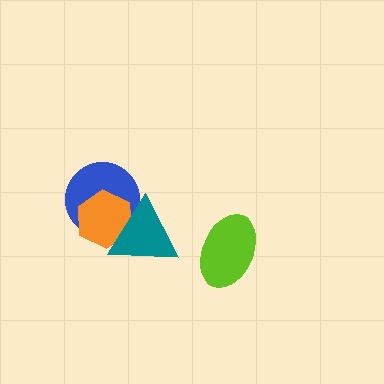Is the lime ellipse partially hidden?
No, no other shape covers it.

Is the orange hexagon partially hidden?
Yes, it is partially covered by another shape.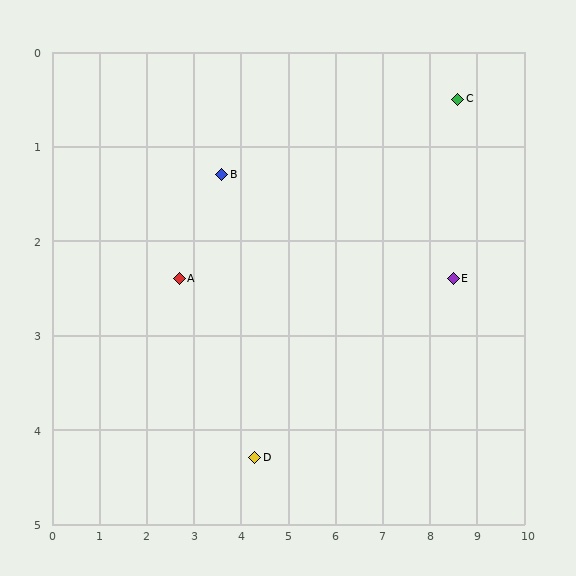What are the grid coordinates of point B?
Point B is at approximately (3.6, 1.3).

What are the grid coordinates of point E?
Point E is at approximately (8.5, 2.4).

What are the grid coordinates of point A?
Point A is at approximately (2.7, 2.4).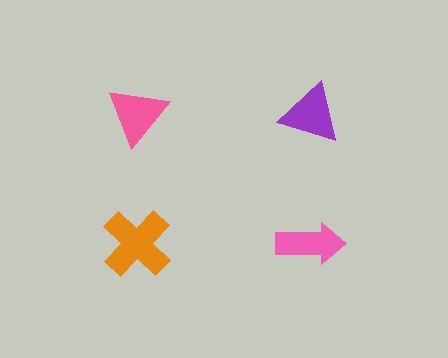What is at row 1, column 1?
A pink triangle.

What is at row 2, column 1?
An orange cross.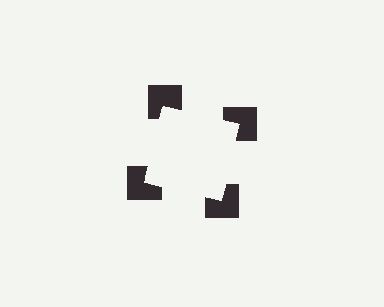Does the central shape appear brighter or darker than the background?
It typically appears slightly brighter than the background, even though no actual brightness change is drawn.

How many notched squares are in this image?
There are 4 — one at each vertex of the illusory square.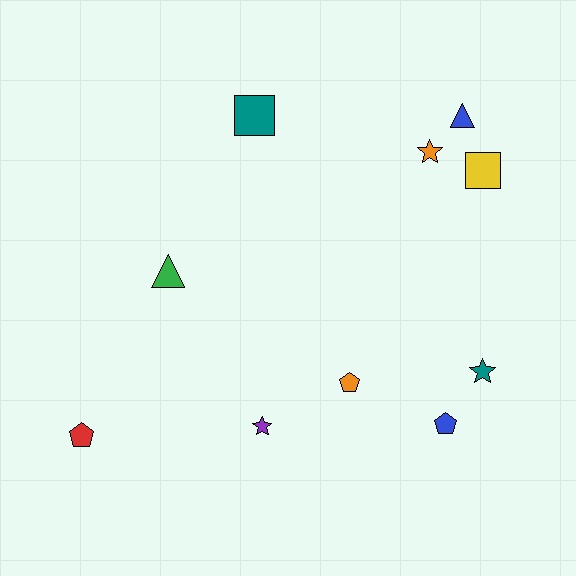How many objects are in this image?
There are 10 objects.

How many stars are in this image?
There are 3 stars.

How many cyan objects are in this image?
There are no cyan objects.